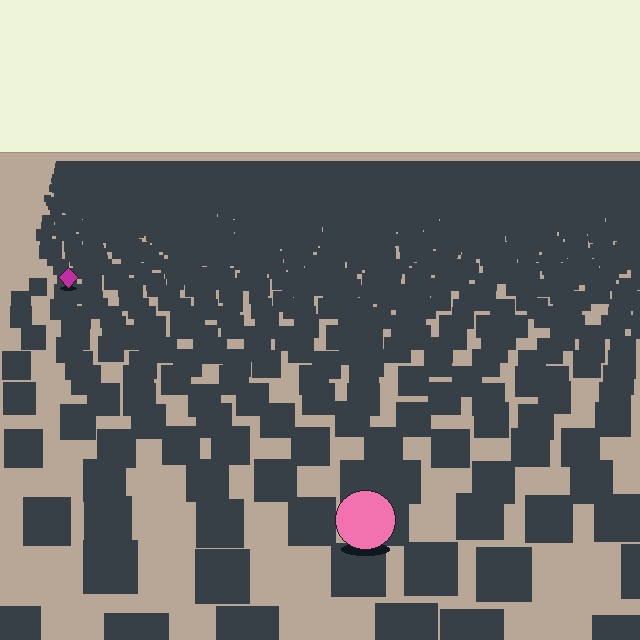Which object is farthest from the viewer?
The magenta diamond is farthest from the viewer. It appears smaller and the ground texture around it is denser.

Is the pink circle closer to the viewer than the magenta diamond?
Yes. The pink circle is closer — you can tell from the texture gradient: the ground texture is coarser near it.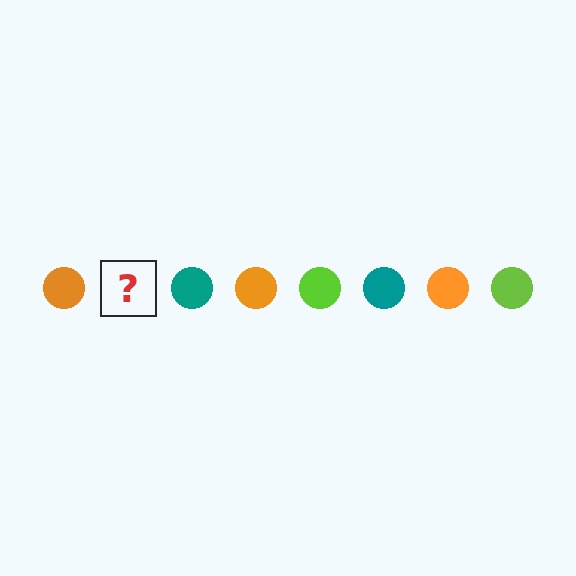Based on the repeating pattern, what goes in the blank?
The blank should be a lime circle.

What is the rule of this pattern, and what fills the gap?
The rule is that the pattern cycles through orange, lime, teal circles. The gap should be filled with a lime circle.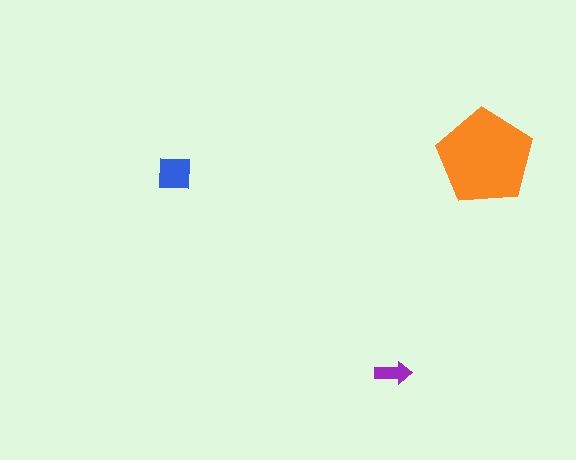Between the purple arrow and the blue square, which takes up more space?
The blue square.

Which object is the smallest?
The purple arrow.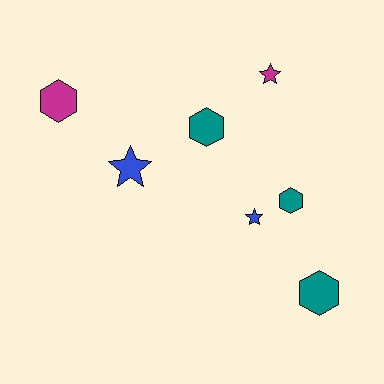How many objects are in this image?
There are 7 objects.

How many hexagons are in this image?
There are 4 hexagons.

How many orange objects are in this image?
There are no orange objects.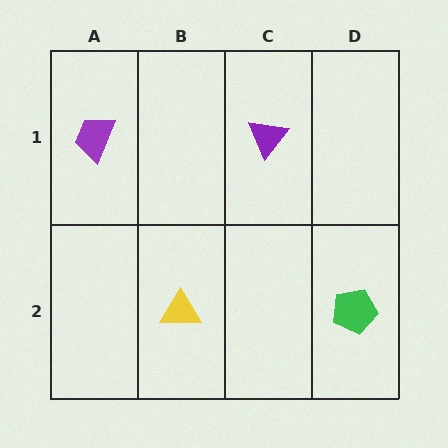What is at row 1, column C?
A purple triangle.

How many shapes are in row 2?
2 shapes.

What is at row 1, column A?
A purple trapezoid.